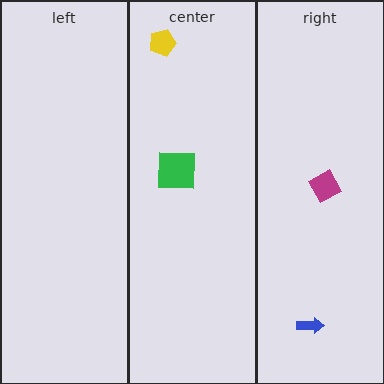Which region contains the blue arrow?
The right region.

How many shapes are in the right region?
2.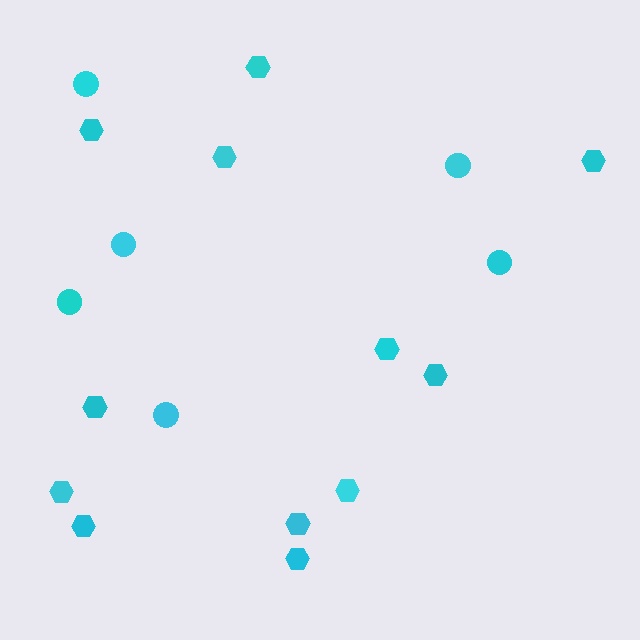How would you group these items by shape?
There are 2 groups: one group of circles (6) and one group of hexagons (12).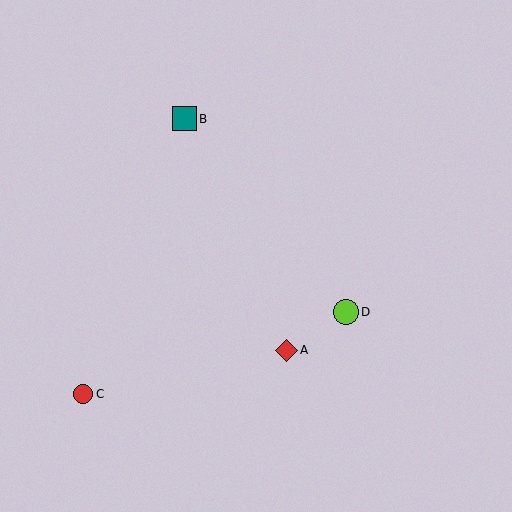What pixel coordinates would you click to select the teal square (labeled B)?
Click at (184, 119) to select the teal square B.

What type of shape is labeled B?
Shape B is a teal square.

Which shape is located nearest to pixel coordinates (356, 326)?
The lime circle (labeled D) at (346, 312) is nearest to that location.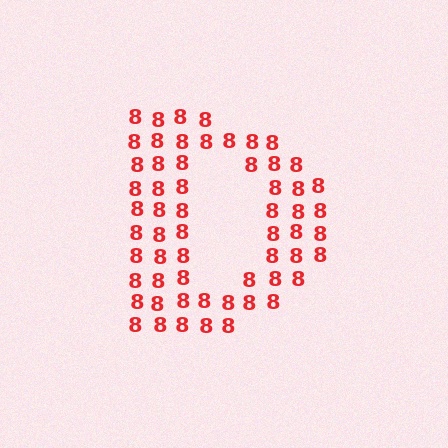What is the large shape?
The large shape is the letter D.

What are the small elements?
The small elements are digit 8's.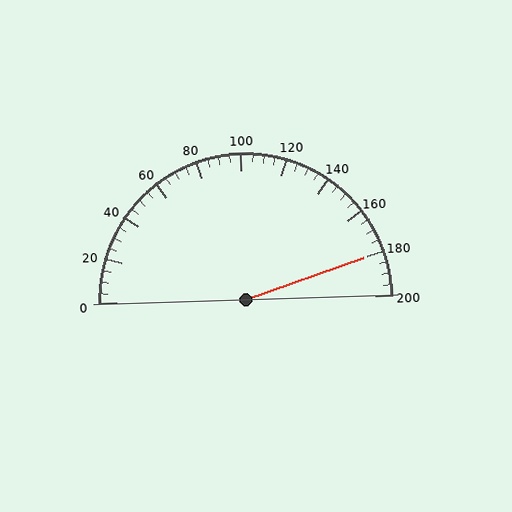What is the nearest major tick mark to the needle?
The nearest major tick mark is 180.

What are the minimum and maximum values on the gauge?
The gauge ranges from 0 to 200.